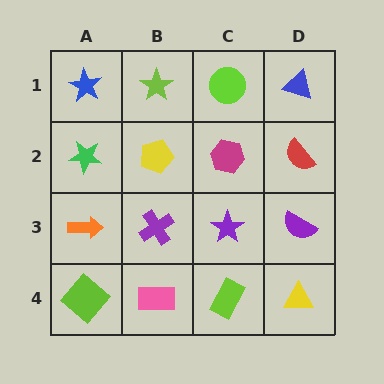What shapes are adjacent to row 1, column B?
A yellow pentagon (row 2, column B), a blue star (row 1, column A), a lime circle (row 1, column C).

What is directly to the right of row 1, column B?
A lime circle.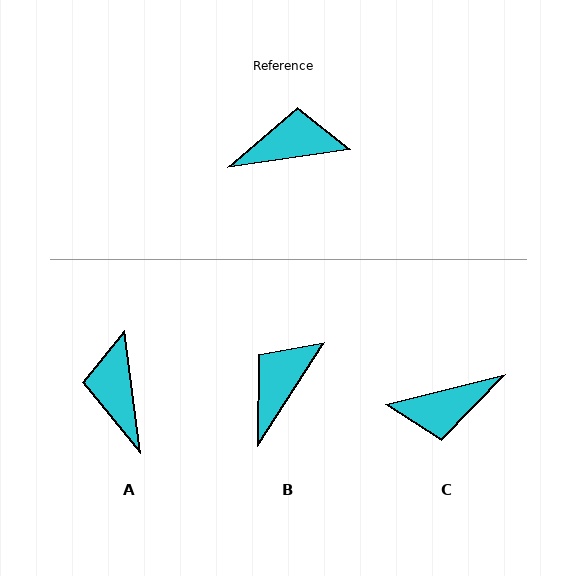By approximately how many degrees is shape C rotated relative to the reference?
Approximately 174 degrees clockwise.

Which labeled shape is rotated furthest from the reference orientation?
C, about 174 degrees away.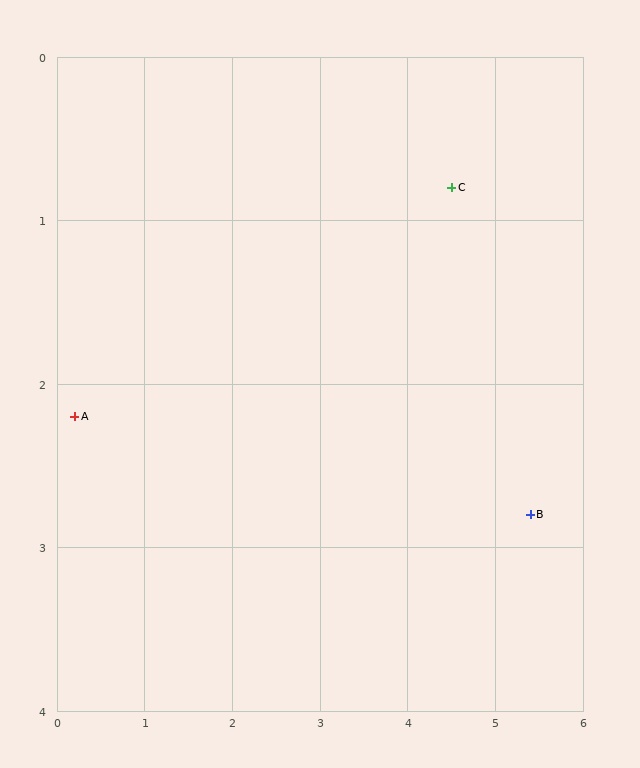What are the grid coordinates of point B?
Point B is at approximately (5.4, 2.8).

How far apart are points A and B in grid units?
Points A and B are about 5.2 grid units apart.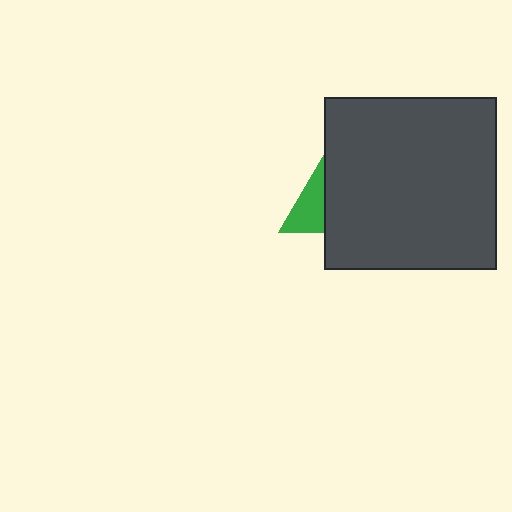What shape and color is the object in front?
The object in front is a dark gray square.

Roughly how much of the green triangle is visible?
A small part of it is visible (roughly 39%).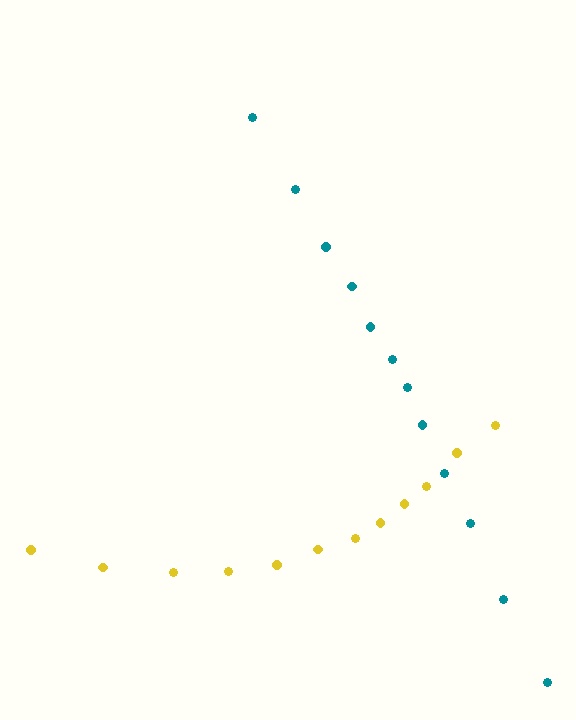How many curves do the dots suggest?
There are 2 distinct paths.